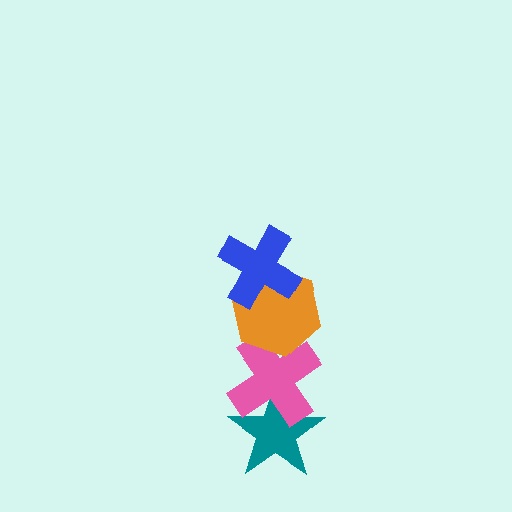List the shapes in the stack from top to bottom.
From top to bottom: the blue cross, the orange hexagon, the pink cross, the teal star.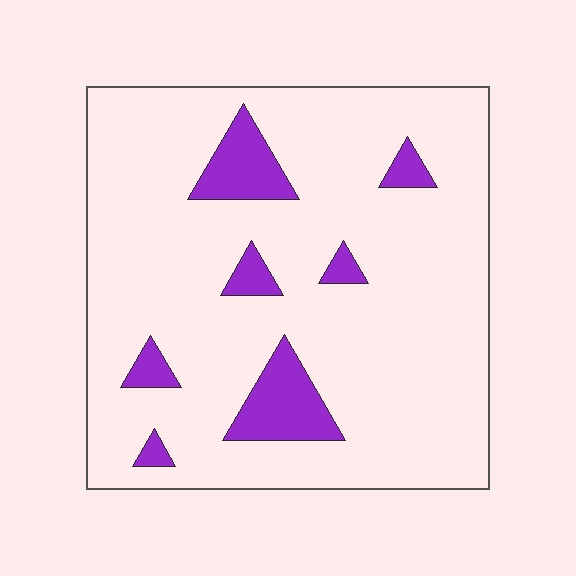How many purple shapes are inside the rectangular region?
7.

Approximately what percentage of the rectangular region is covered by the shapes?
Approximately 10%.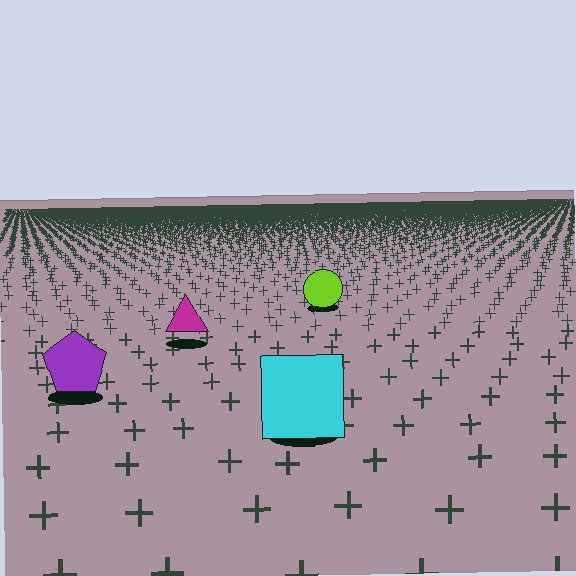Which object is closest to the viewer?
The cyan square is closest. The texture marks near it are larger and more spread out.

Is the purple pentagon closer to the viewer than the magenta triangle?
Yes. The purple pentagon is closer — you can tell from the texture gradient: the ground texture is coarser near it.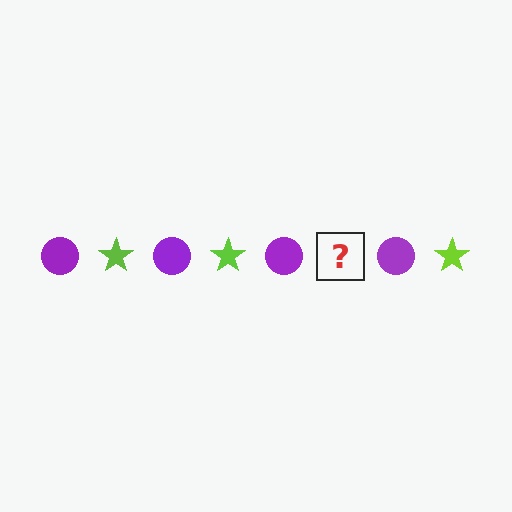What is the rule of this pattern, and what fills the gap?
The rule is that the pattern alternates between purple circle and lime star. The gap should be filled with a lime star.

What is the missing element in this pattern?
The missing element is a lime star.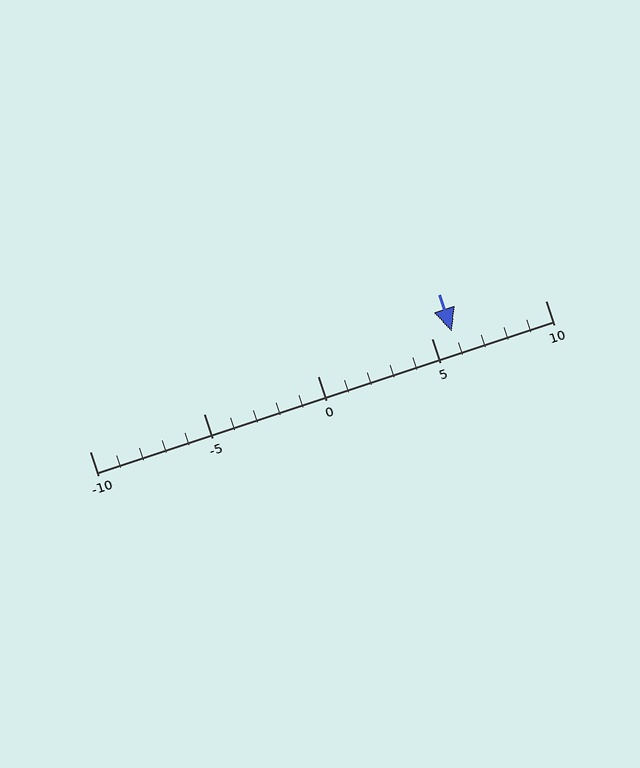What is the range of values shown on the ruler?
The ruler shows values from -10 to 10.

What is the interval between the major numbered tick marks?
The major tick marks are spaced 5 units apart.